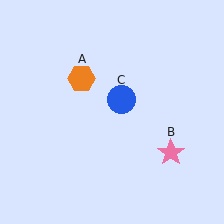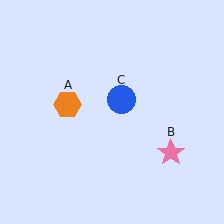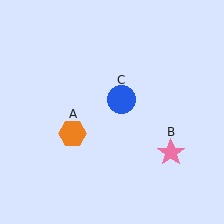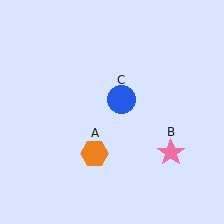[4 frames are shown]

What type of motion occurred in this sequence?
The orange hexagon (object A) rotated counterclockwise around the center of the scene.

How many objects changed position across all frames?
1 object changed position: orange hexagon (object A).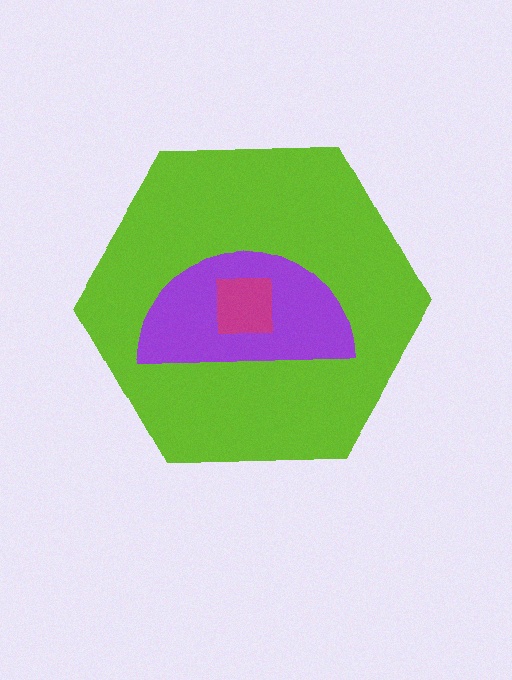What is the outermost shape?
The lime hexagon.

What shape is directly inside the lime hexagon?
The purple semicircle.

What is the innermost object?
The magenta square.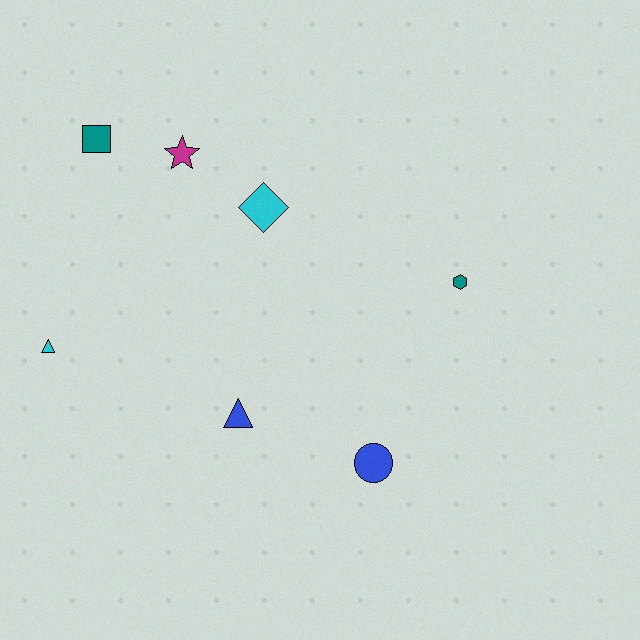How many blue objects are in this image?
There are 2 blue objects.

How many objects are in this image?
There are 7 objects.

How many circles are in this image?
There is 1 circle.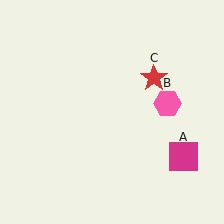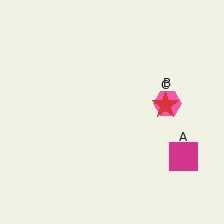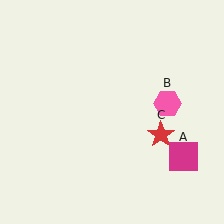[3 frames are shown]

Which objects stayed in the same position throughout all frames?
Magenta square (object A) and pink hexagon (object B) remained stationary.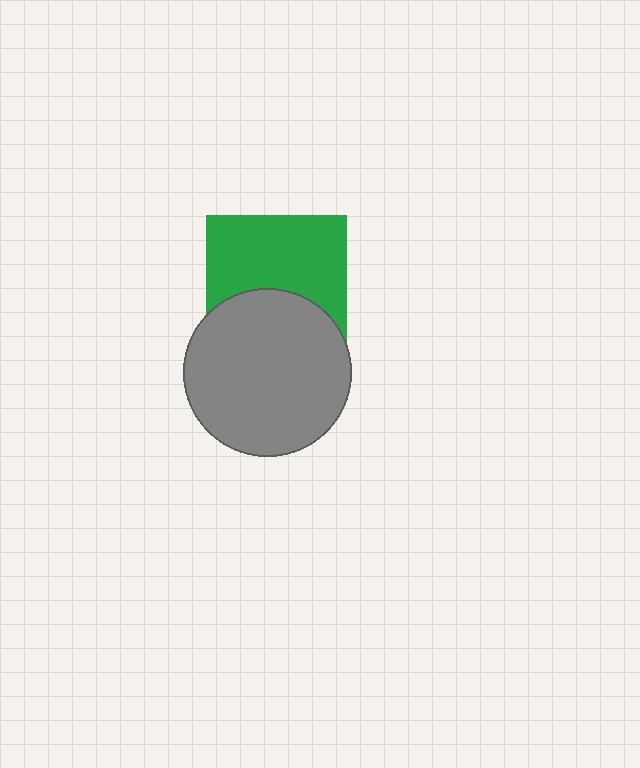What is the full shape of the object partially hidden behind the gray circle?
The partially hidden object is a green square.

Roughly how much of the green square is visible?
About half of it is visible (roughly 61%).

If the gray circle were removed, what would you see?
You would see the complete green square.